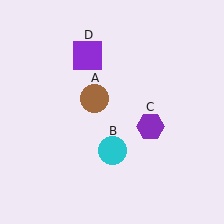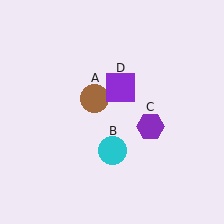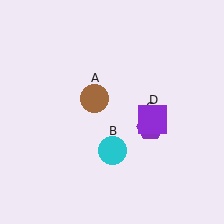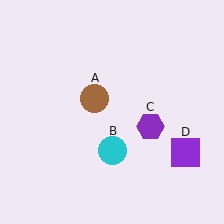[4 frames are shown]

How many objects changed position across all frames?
1 object changed position: purple square (object D).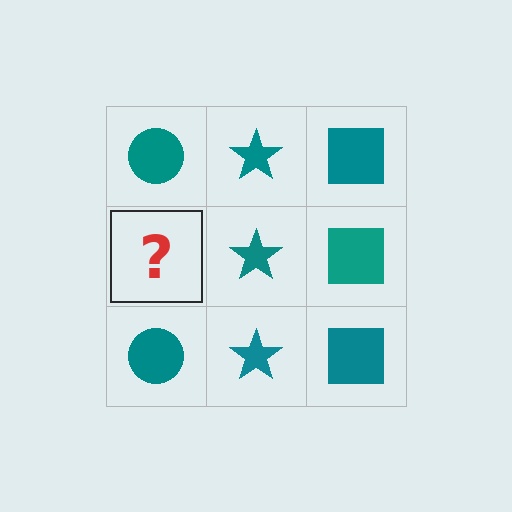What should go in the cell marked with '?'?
The missing cell should contain a teal circle.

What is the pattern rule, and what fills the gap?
The rule is that each column has a consistent shape. The gap should be filled with a teal circle.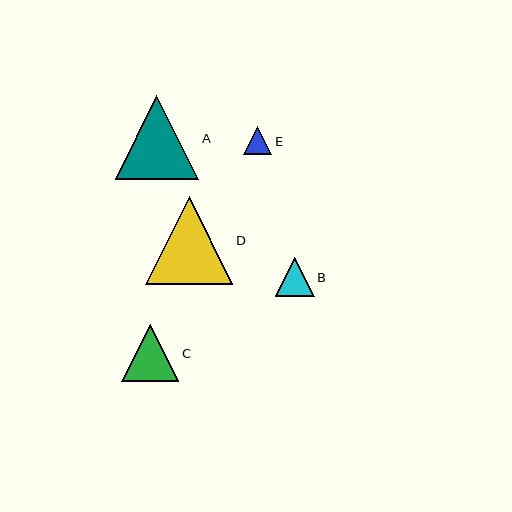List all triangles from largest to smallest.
From largest to smallest: D, A, C, B, E.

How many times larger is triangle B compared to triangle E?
Triangle B is approximately 1.4 times the size of triangle E.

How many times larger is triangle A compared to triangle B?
Triangle A is approximately 2.2 times the size of triangle B.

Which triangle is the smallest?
Triangle E is the smallest with a size of approximately 28 pixels.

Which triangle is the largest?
Triangle D is the largest with a size of approximately 87 pixels.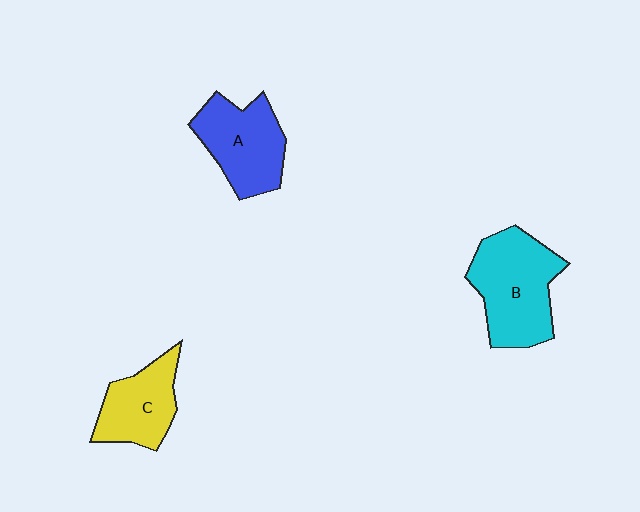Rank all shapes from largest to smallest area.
From largest to smallest: B (cyan), A (blue), C (yellow).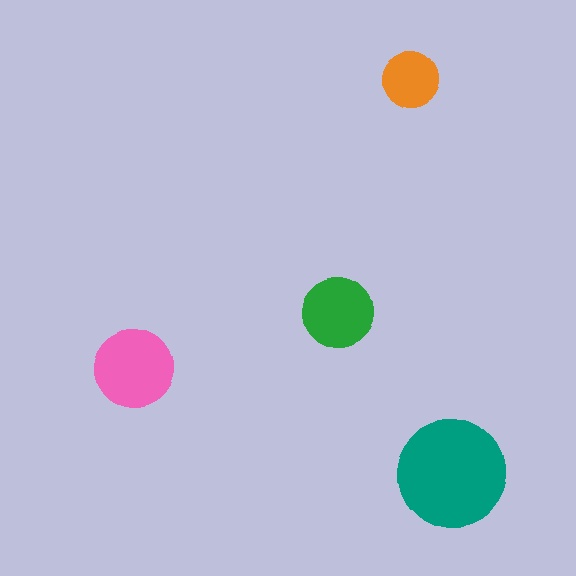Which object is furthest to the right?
The teal circle is rightmost.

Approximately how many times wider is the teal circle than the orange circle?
About 2 times wider.